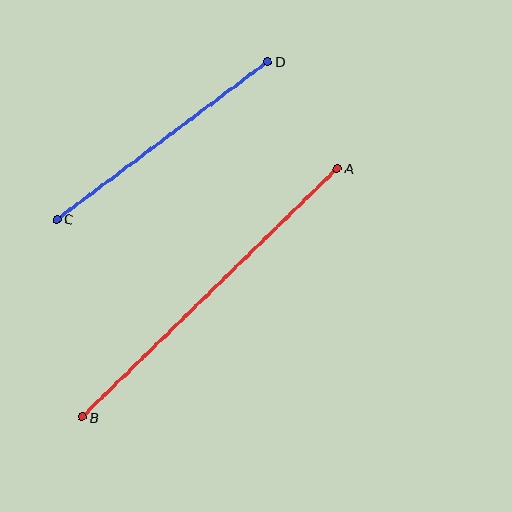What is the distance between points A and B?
The distance is approximately 356 pixels.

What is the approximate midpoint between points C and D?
The midpoint is at approximately (162, 140) pixels.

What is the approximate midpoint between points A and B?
The midpoint is at approximately (210, 293) pixels.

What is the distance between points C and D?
The distance is approximately 263 pixels.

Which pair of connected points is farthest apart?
Points A and B are farthest apart.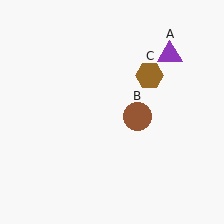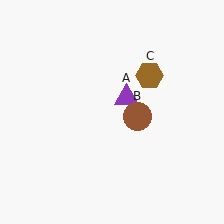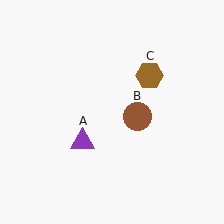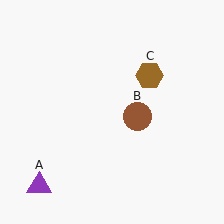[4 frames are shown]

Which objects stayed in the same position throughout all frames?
Brown circle (object B) and brown hexagon (object C) remained stationary.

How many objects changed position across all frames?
1 object changed position: purple triangle (object A).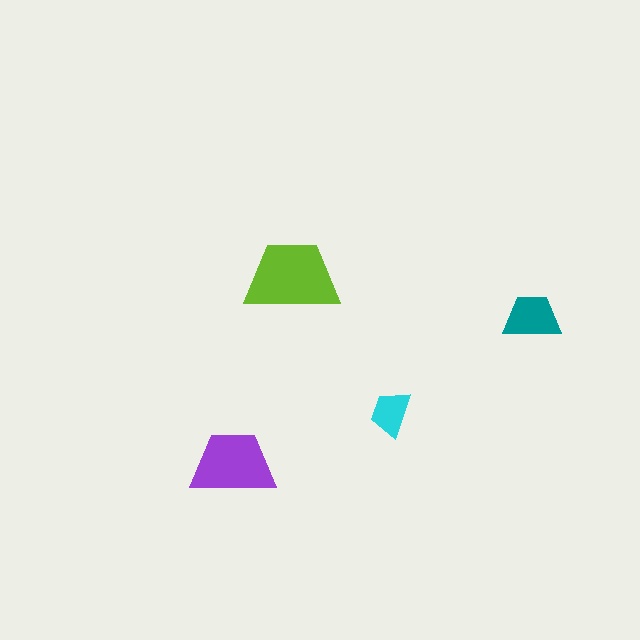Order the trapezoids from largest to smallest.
the lime one, the purple one, the teal one, the cyan one.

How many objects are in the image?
There are 4 objects in the image.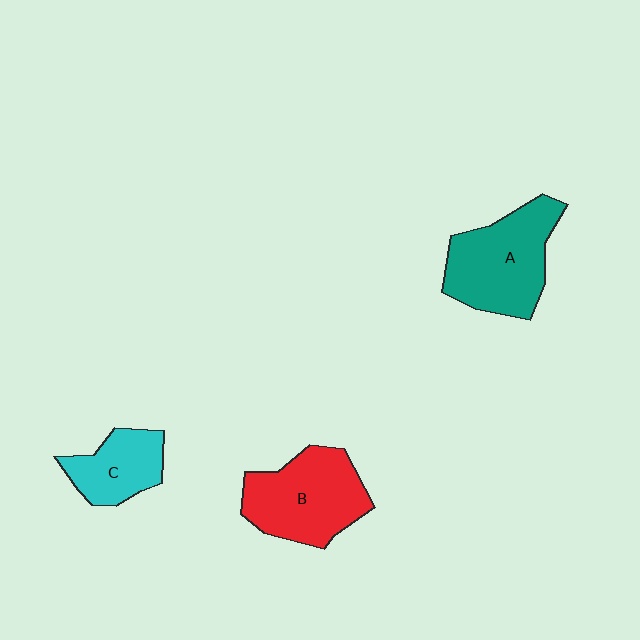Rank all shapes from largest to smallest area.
From largest to smallest: A (teal), B (red), C (cyan).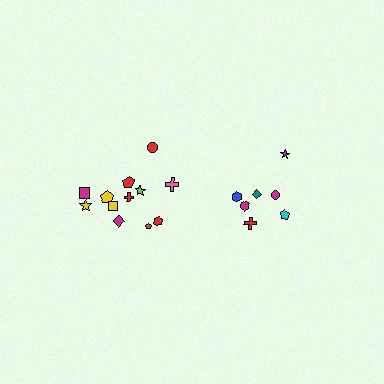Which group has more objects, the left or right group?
The left group.